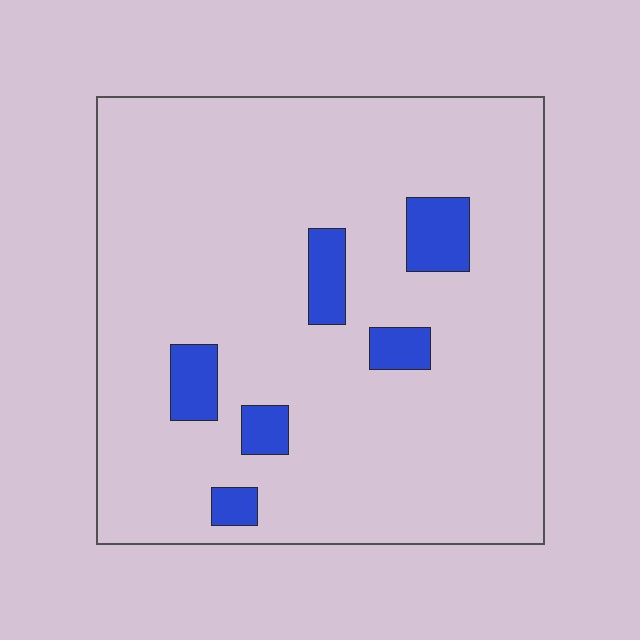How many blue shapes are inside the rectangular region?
6.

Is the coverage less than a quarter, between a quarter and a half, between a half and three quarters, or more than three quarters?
Less than a quarter.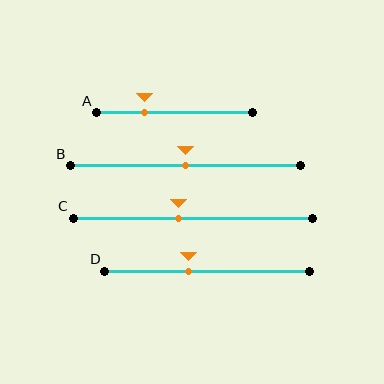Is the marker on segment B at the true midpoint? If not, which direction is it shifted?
Yes, the marker on segment B is at the true midpoint.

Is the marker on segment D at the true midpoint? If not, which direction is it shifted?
No, the marker on segment D is shifted to the left by about 9% of the segment length.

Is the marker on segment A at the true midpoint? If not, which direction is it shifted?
No, the marker on segment A is shifted to the left by about 19% of the segment length.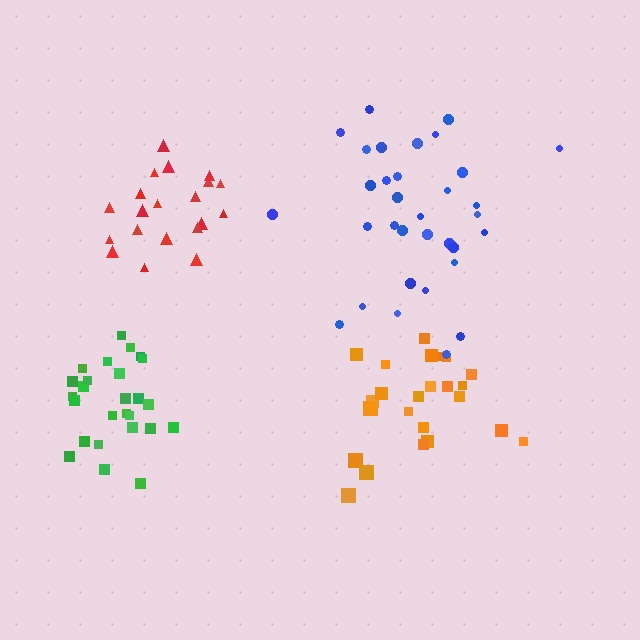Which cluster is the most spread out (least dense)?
Blue.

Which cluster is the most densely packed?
Green.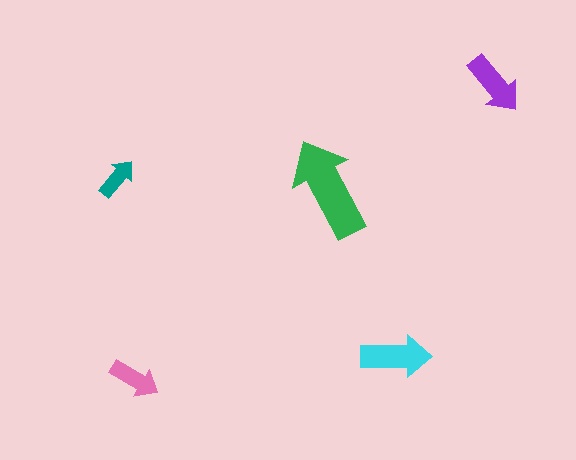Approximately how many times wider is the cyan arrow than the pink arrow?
About 1.5 times wider.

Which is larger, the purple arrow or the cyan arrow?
The cyan one.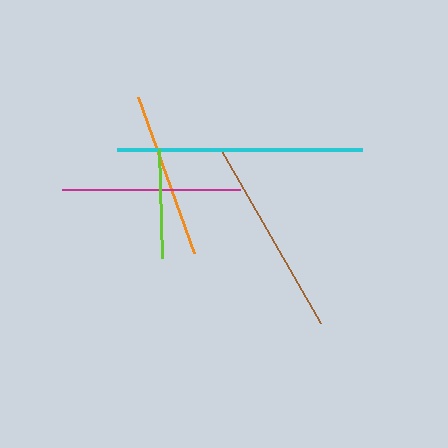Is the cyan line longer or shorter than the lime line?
The cyan line is longer than the lime line.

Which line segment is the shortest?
The lime line is the shortest at approximately 110 pixels.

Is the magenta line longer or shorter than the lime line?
The magenta line is longer than the lime line.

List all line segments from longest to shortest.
From longest to shortest: cyan, brown, magenta, orange, lime.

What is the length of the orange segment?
The orange segment is approximately 166 pixels long.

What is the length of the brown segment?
The brown segment is approximately 200 pixels long.